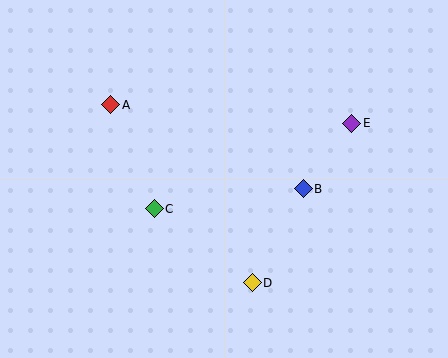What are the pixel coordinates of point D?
Point D is at (252, 283).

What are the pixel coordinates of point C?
Point C is at (154, 209).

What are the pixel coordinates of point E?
Point E is at (352, 123).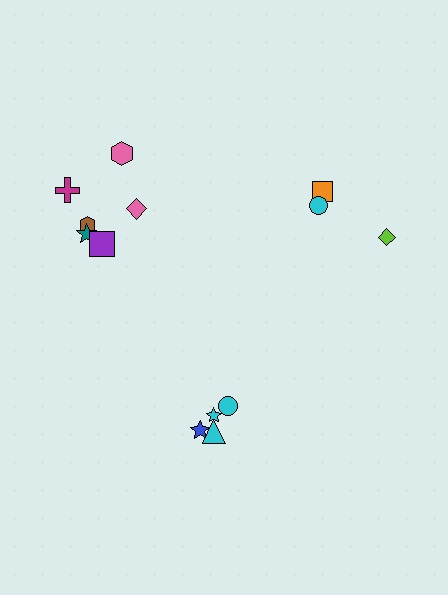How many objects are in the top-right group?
There are 3 objects.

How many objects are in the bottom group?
There are 4 objects.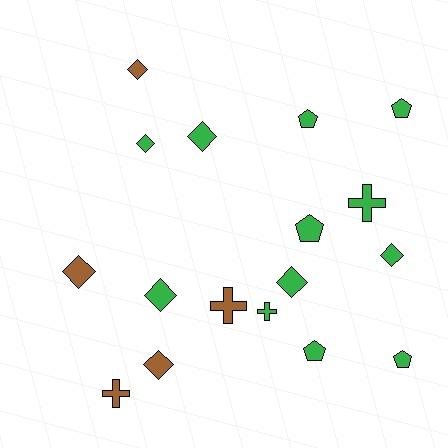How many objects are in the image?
There are 17 objects.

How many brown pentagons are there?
There are no brown pentagons.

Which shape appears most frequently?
Diamond, with 8 objects.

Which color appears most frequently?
Green, with 12 objects.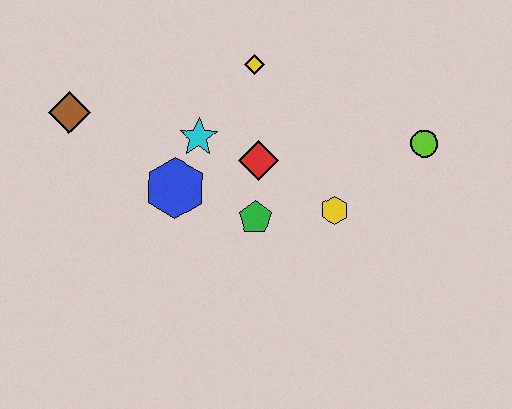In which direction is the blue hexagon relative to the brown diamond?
The blue hexagon is to the right of the brown diamond.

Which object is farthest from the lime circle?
The brown diamond is farthest from the lime circle.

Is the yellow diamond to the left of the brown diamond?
No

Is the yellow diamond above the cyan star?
Yes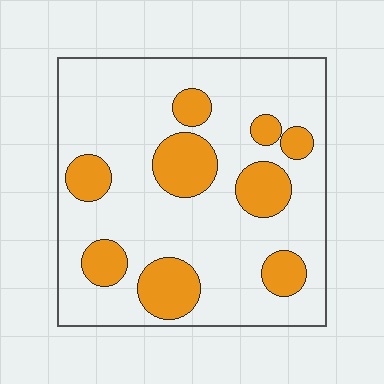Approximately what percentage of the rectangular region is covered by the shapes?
Approximately 25%.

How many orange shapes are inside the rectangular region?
9.